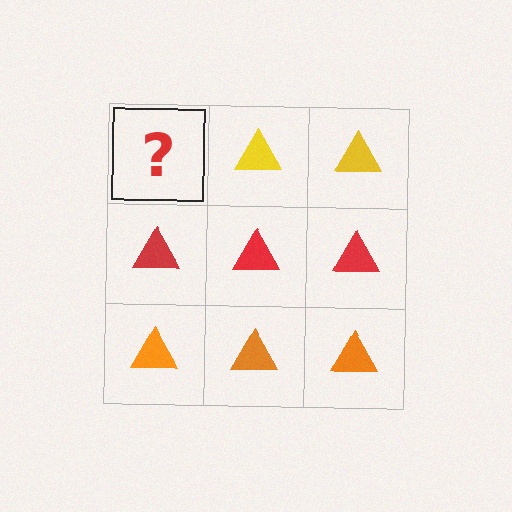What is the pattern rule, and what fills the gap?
The rule is that each row has a consistent color. The gap should be filled with a yellow triangle.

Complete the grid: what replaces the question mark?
The question mark should be replaced with a yellow triangle.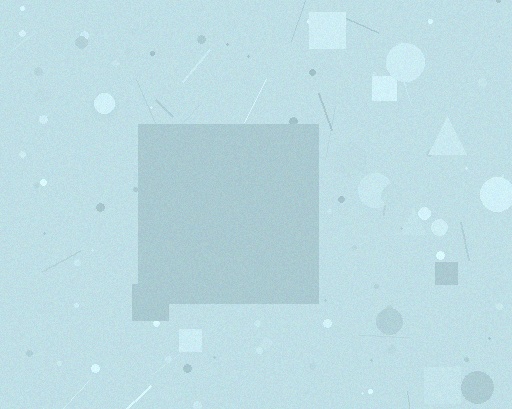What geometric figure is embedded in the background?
A square is embedded in the background.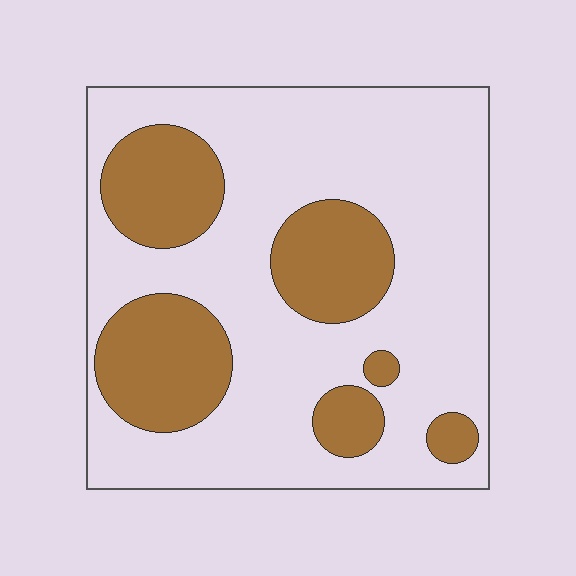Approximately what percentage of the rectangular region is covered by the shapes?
Approximately 30%.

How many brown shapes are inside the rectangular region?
6.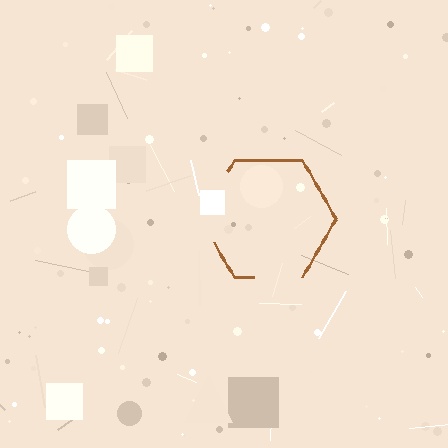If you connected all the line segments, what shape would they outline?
They would outline a hexagon.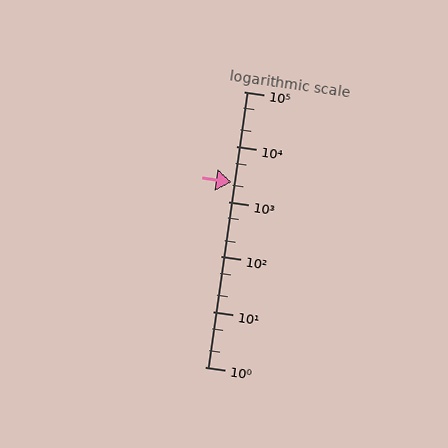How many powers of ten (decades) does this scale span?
The scale spans 5 decades, from 1 to 100000.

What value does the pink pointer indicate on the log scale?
The pointer indicates approximately 2300.